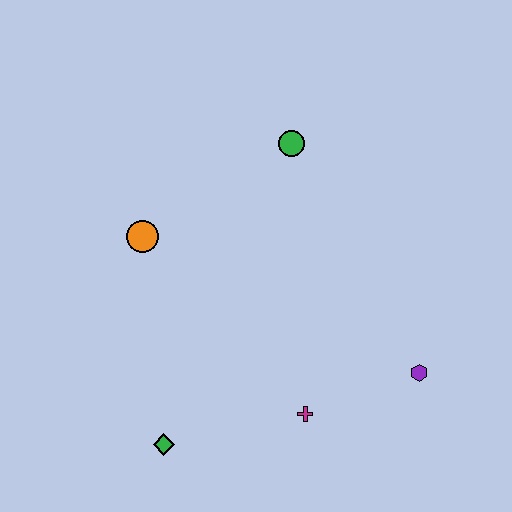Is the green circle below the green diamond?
No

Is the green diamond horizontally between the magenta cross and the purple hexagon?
No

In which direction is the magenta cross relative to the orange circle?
The magenta cross is below the orange circle.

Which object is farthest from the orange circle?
The purple hexagon is farthest from the orange circle.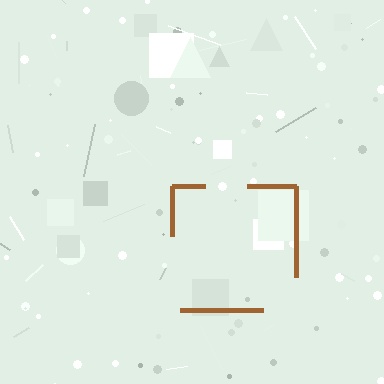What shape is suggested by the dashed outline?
The dashed outline suggests a square.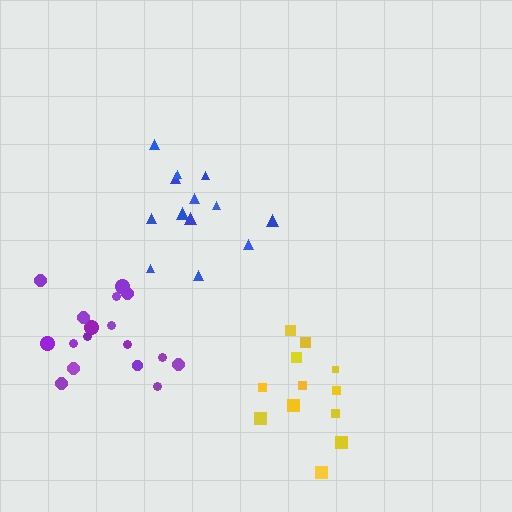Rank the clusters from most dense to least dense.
yellow, purple, blue.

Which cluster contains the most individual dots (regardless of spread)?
Purple (17).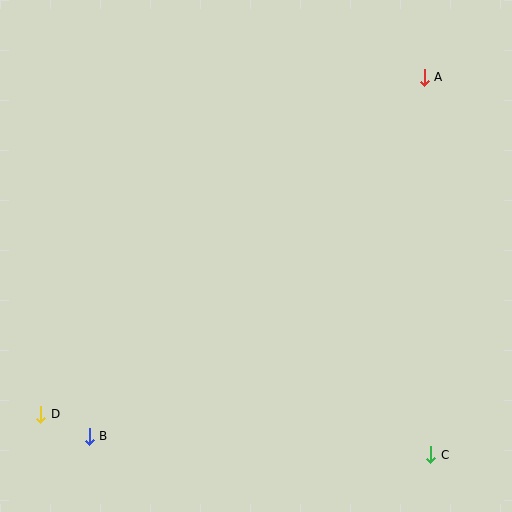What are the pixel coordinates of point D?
Point D is at (41, 414).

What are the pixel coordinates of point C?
Point C is at (431, 455).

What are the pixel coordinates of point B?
Point B is at (89, 436).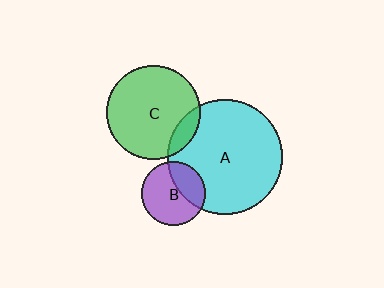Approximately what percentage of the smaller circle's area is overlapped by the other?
Approximately 15%.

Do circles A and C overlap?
Yes.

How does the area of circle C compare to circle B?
Approximately 2.1 times.